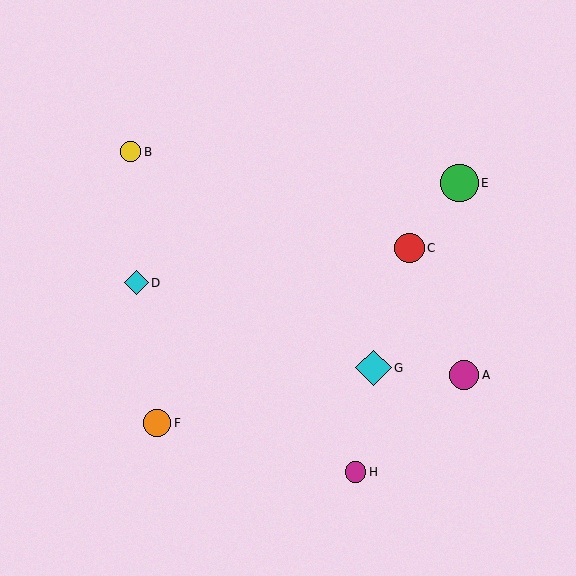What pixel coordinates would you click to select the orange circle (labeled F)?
Click at (157, 423) to select the orange circle F.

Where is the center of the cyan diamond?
The center of the cyan diamond is at (373, 368).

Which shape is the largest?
The green circle (labeled E) is the largest.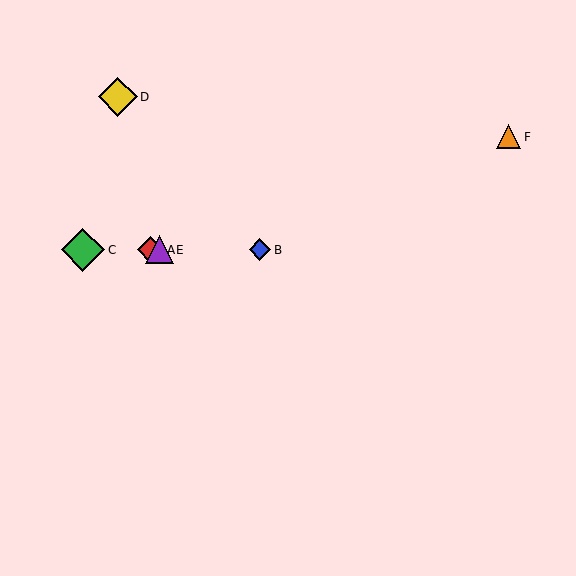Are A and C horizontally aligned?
Yes, both are at y≈250.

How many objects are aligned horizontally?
4 objects (A, B, C, E) are aligned horizontally.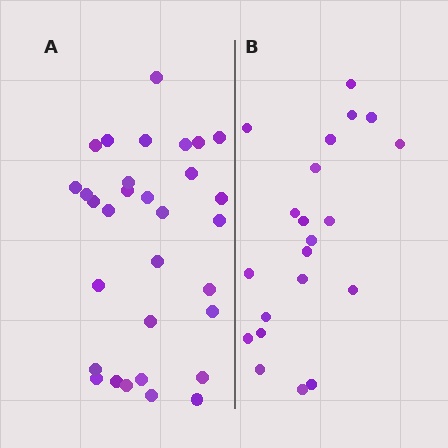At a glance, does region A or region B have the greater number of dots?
Region A (the left region) has more dots.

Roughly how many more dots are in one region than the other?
Region A has roughly 10 or so more dots than region B.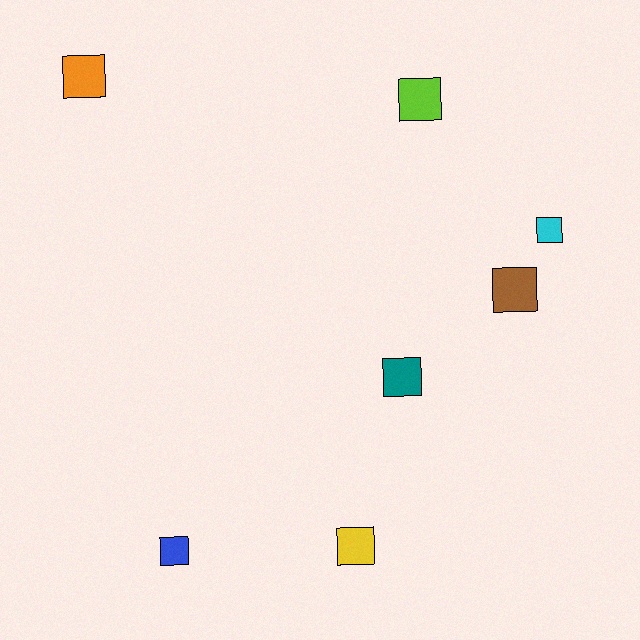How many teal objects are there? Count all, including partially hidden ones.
There is 1 teal object.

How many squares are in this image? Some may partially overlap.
There are 7 squares.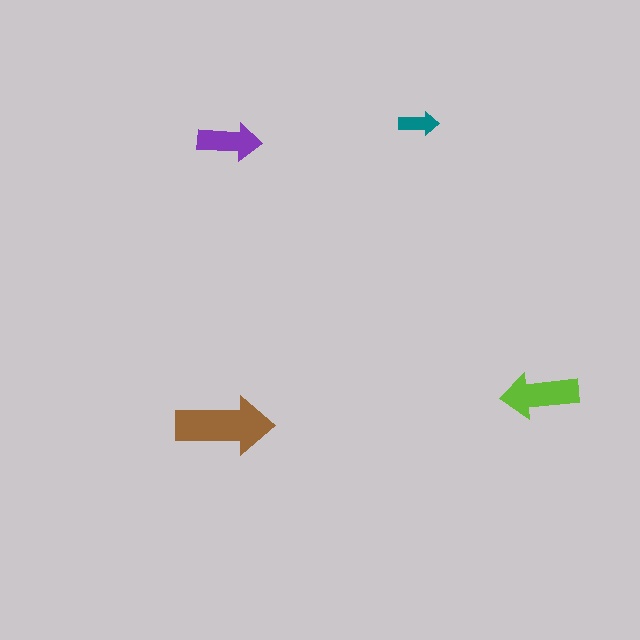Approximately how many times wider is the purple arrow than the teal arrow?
About 1.5 times wider.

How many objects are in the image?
There are 4 objects in the image.